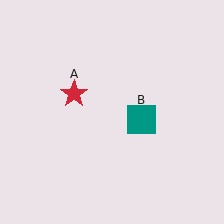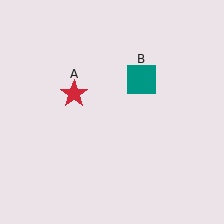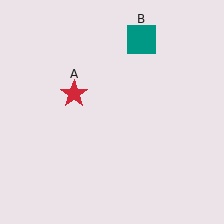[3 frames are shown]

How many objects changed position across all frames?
1 object changed position: teal square (object B).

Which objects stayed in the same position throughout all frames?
Red star (object A) remained stationary.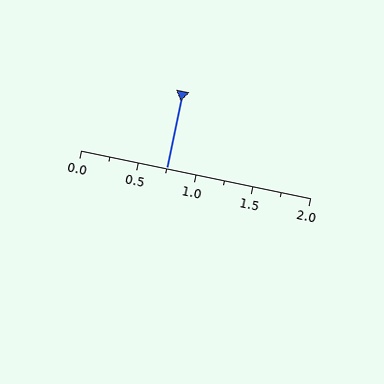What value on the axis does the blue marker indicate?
The marker indicates approximately 0.75.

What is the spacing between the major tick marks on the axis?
The major ticks are spaced 0.5 apart.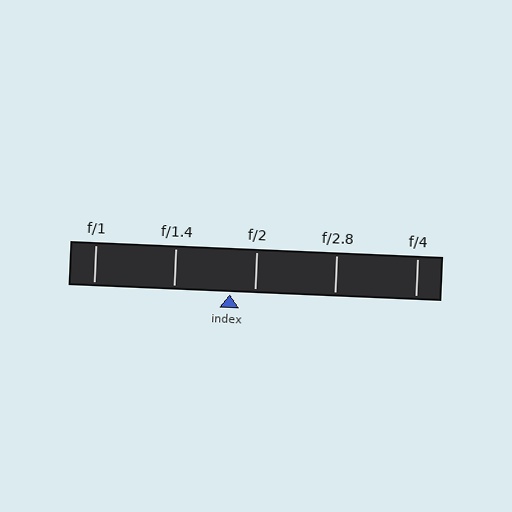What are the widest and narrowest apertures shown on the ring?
The widest aperture shown is f/1 and the narrowest is f/4.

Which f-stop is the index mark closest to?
The index mark is closest to f/2.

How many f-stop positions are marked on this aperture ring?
There are 5 f-stop positions marked.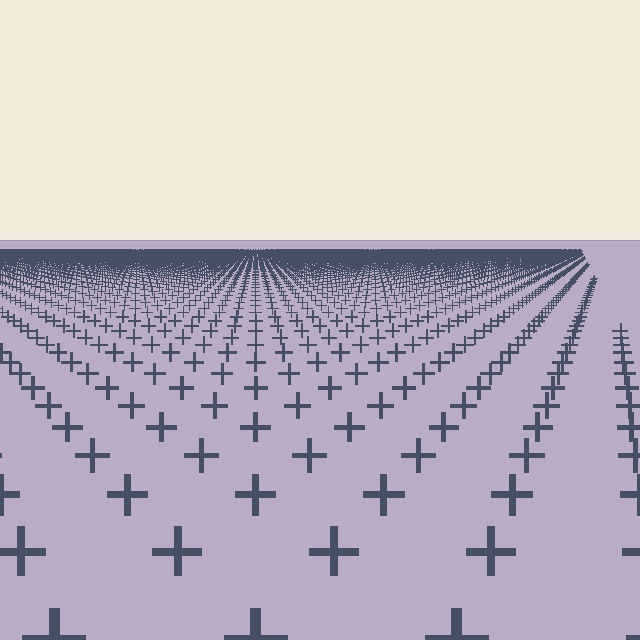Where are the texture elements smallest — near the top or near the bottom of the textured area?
Near the top.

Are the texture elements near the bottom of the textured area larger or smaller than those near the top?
Larger. Near the bottom, elements are closer to the viewer and appear at a bigger on-screen size.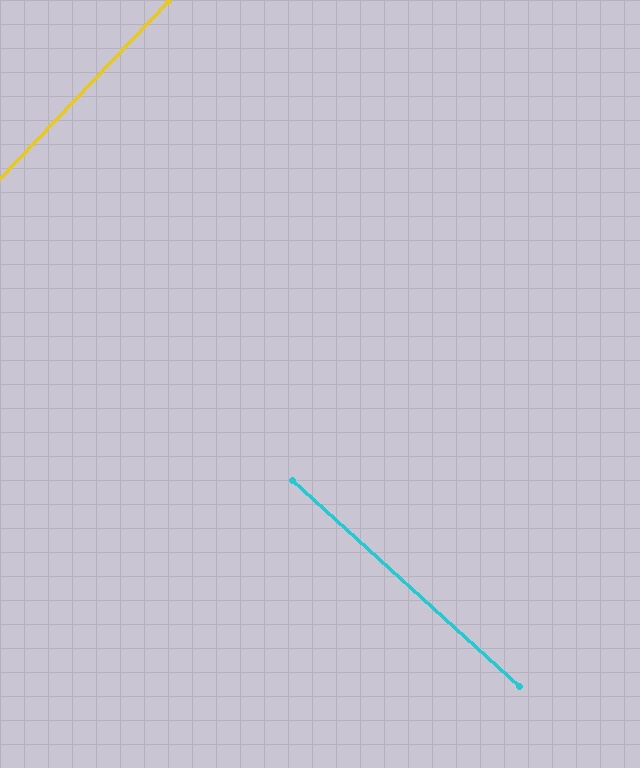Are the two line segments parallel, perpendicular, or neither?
Perpendicular — they meet at approximately 89°.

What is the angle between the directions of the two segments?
Approximately 89 degrees.